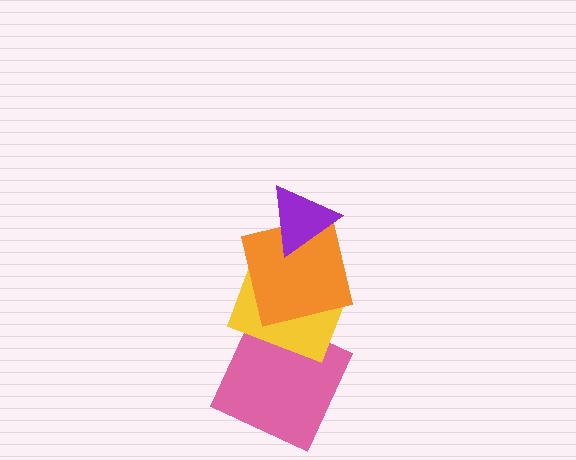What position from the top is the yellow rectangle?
The yellow rectangle is 3rd from the top.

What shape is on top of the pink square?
The yellow rectangle is on top of the pink square.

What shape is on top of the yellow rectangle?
The orange square is on top of the yellow rectangle.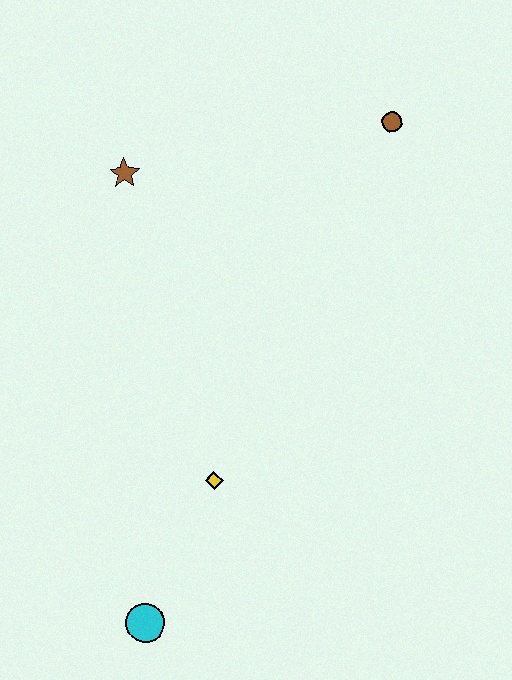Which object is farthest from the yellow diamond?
The brown circle is farthest from the yellow diamond.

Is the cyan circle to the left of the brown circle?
Yes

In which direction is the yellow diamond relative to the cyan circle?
The yellow diamond is above the cyan circle.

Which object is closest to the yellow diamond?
The cyan circle is closest to the yellow diamond.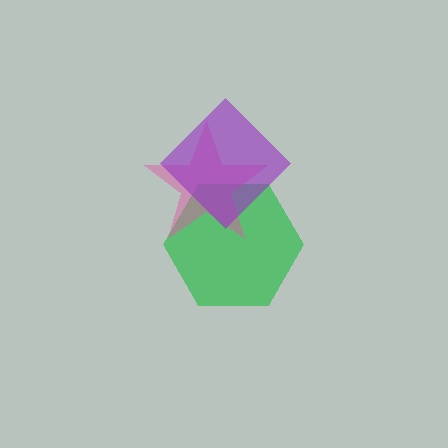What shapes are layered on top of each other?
The layered shapes are: a green hexagon, a pink star, a purple diamond.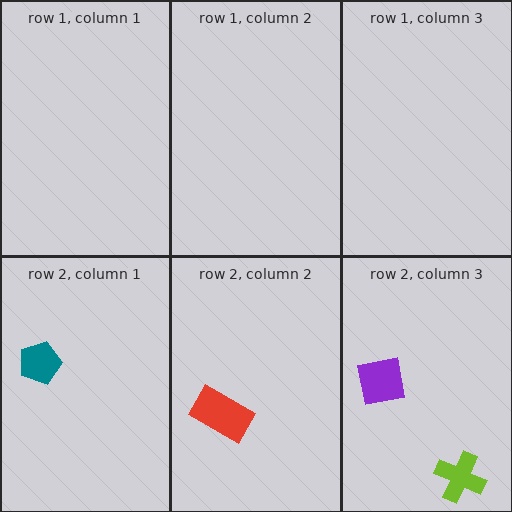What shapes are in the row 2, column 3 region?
The purple square, the lime cross.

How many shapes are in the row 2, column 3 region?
2.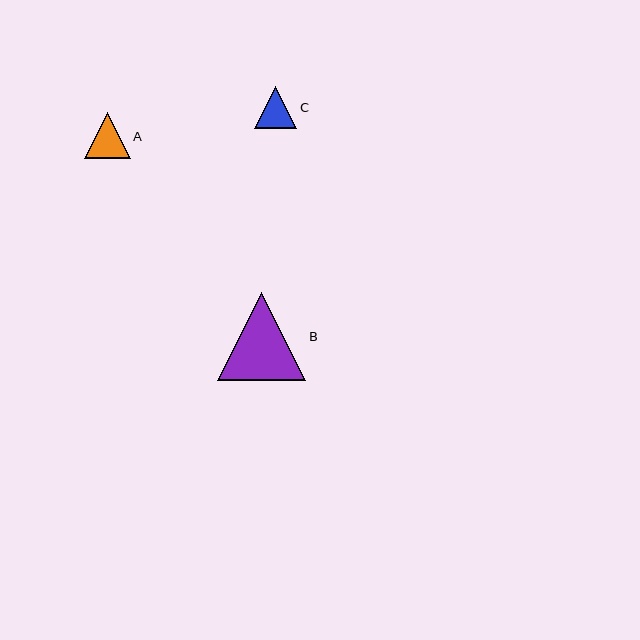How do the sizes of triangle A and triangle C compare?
Triangle A and triangle C are approximately the same size.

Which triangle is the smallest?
Triangle C is the smallest with a size of approximately 42 pixels.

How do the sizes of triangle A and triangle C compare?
Triangle A and triangle C are approximately the same size.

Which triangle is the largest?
Triangle B is the largest with a size of approximately 89 pixels.